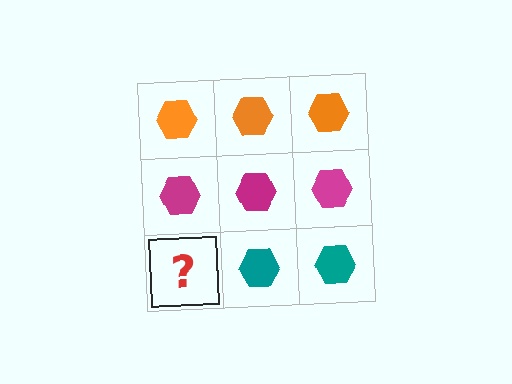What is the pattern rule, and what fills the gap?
The rule is that each row has a consistent color. The gap should be filled with a teal hexagon.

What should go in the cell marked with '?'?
The missing cell should contain a teal hexagon.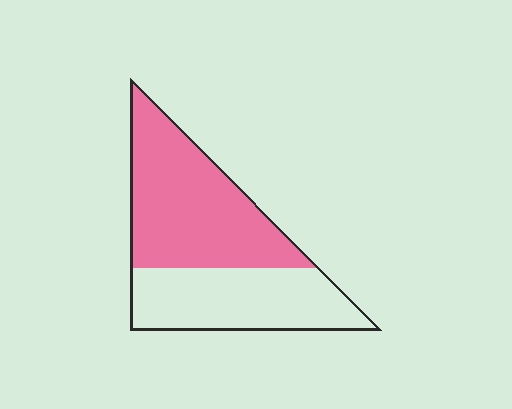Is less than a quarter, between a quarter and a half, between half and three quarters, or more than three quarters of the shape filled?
Between half and three quarters.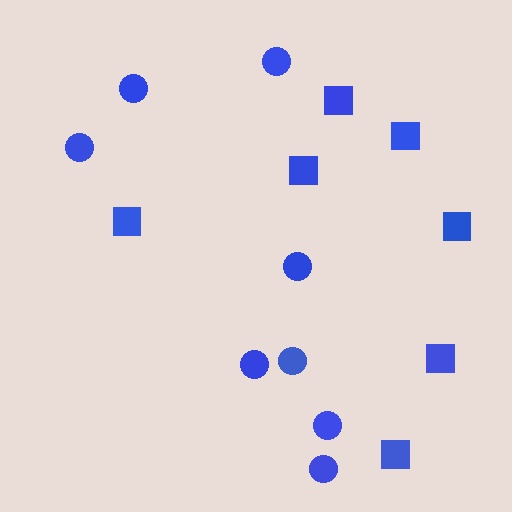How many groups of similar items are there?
There are 2 groups: one group of squares (7) and one group of circles (8).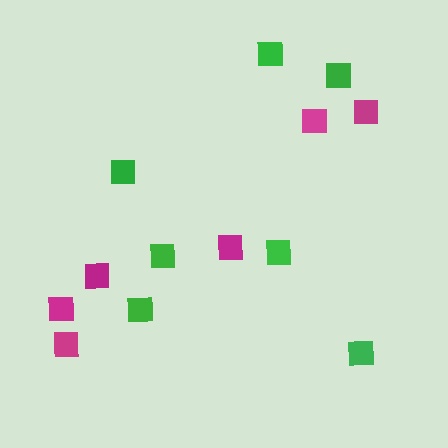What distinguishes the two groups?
There are 2 groups: one group of green squares (7) and one group of magenta squares (6).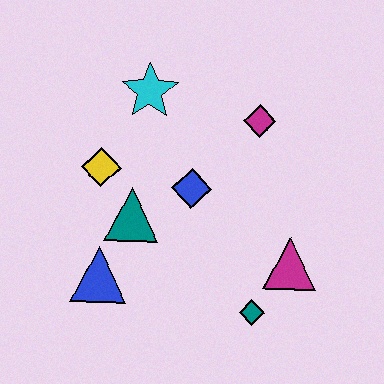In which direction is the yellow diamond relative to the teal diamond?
The yellow diamond is to the left of the teal diamond.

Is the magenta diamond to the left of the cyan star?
No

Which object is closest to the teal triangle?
The yellow diamond is closest to the teal triangle.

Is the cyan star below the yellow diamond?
No